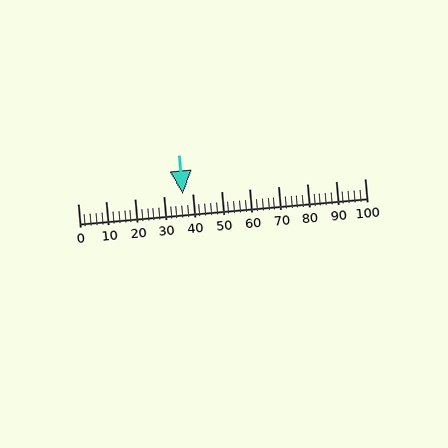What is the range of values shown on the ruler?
The ruler shows values from 0 to 100.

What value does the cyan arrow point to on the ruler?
The cyan arrow points to approximately 37.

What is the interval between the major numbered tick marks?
The major tick marks are spaced 10 units apart.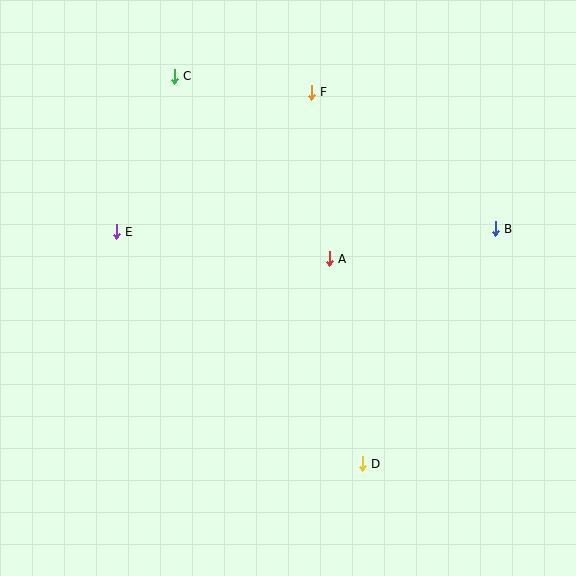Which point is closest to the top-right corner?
Point B is closest to the top-right corner.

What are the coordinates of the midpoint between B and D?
The midpoint between B and D is at (429, 346).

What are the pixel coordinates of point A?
Point A is at (329, 259).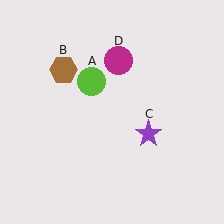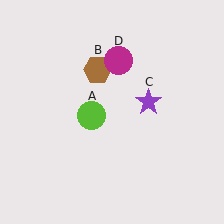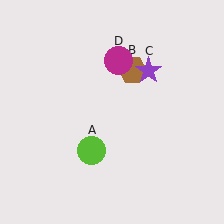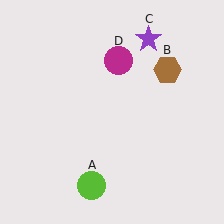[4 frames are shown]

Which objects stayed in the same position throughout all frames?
Magenta circle (object D) remained stationary.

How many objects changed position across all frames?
3 objects changed position: lime circle (object A), brown hexagon (object B), purple star (object C).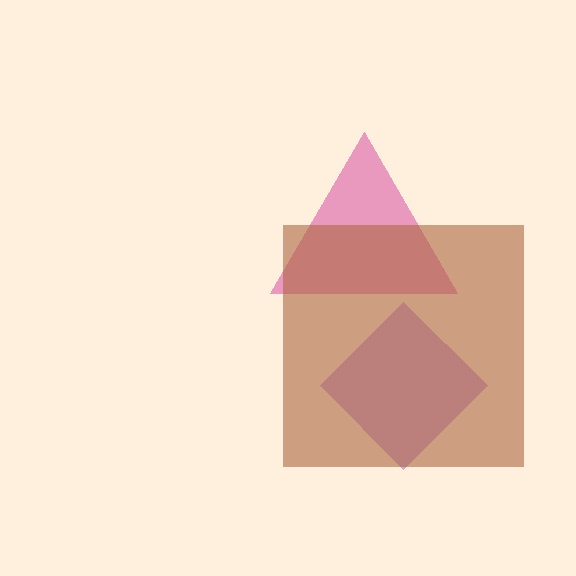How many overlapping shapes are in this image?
There are 3 overlapping shapes in the image.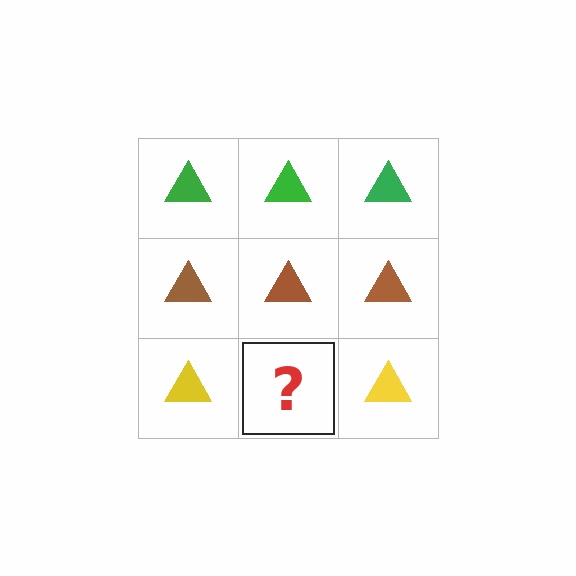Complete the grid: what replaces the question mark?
The question mark should be replaced with a yellow triangle.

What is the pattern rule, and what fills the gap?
The rule is that each row has a consistent color. The gap should be filled with a yellow triangle.